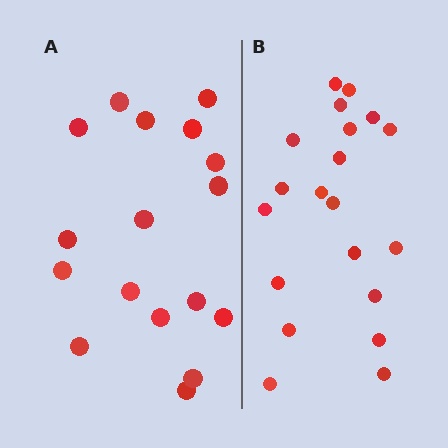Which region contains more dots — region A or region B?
Region B (the right region) has more dots.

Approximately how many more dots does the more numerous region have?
Region B has just a few more — roughly 2 or 3 more dots than region A.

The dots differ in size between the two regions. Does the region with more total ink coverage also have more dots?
No. Region A has more total ink coverage because its dots are larger, but region B actually contains more individual dots. Total area can be misleading — the number of items is what matters here.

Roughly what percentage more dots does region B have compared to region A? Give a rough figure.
About 20% more.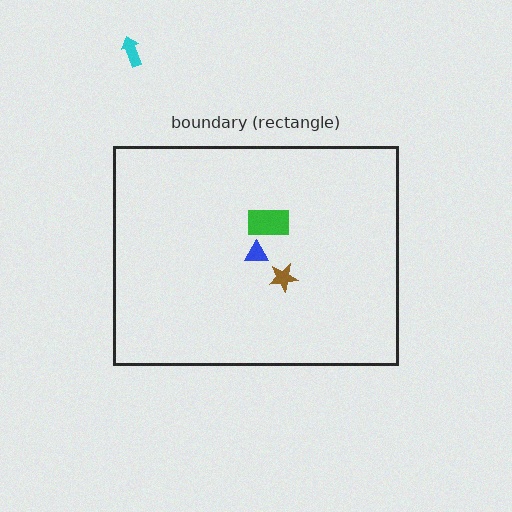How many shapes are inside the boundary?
3 inside, 1 outside.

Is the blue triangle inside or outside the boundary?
Inside.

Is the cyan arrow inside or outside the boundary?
Outside.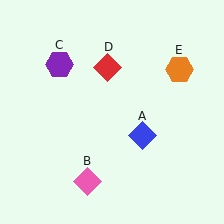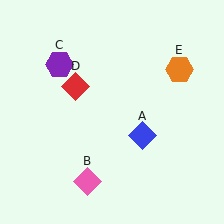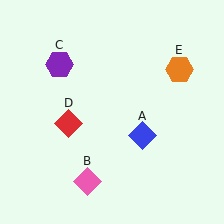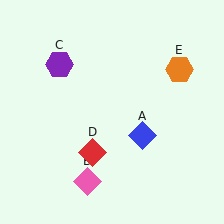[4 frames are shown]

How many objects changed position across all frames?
1 object changed position: red diamond (object D).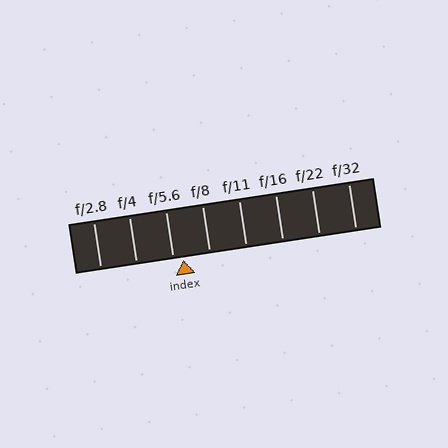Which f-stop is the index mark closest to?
The index mark is closest to f/5.6.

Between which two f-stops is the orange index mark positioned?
The index mark is between f/5.6 and f/8.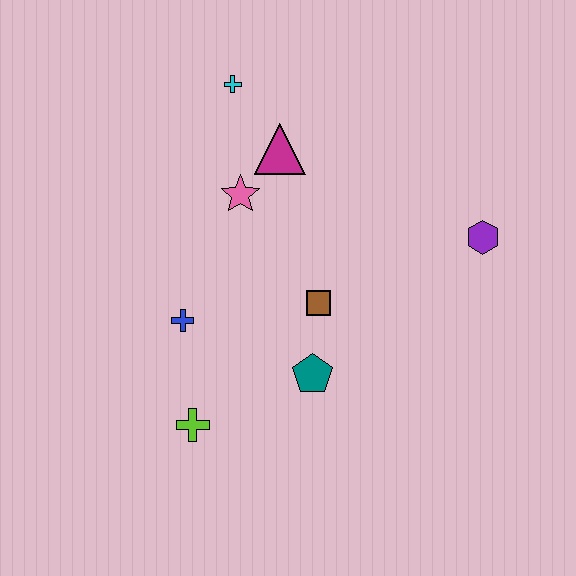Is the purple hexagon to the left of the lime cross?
No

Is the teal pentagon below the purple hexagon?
Yes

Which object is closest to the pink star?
The magenta triangle is closest to the pink star.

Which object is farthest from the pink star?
The purple hexagon is farthest from the pink star.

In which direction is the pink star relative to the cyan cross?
The pink star is below the cyan cross.